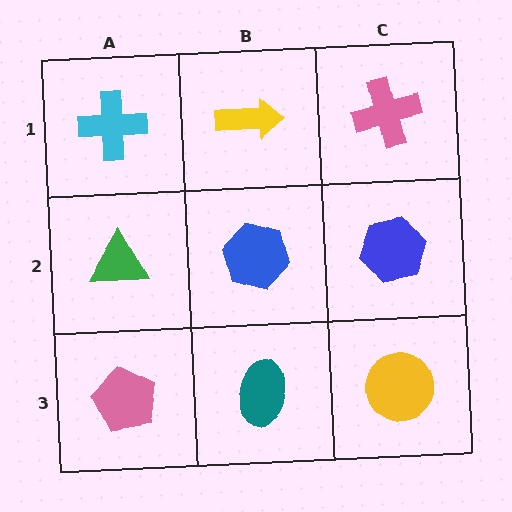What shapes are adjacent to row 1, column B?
A blue hexagon (row 2, column B), a cyan cross (row 1, column A), a pink cross (row 1, column C).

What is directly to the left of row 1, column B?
A cyan cross.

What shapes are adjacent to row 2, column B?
A yellow arrow (row 1, column B), a teal ellipse (row 3, column B), a green triangle (row 2, column A), a blue hexagon (row 2, column C).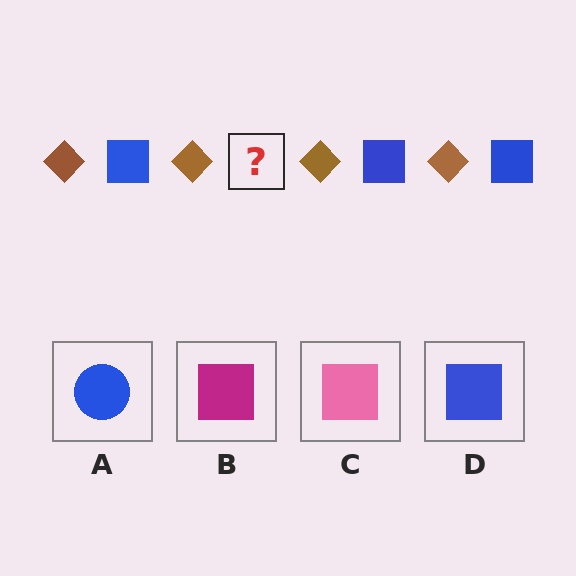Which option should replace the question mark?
Option D.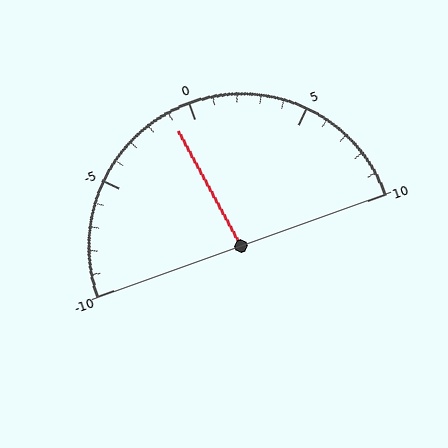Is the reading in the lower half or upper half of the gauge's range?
The reading is in the lower half of the range (-10 to 10).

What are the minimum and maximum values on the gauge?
The gauge ranges from -10 to 10.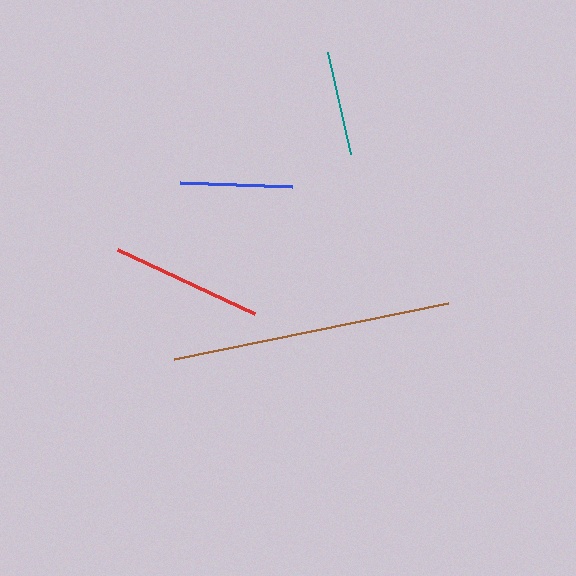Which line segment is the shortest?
The teal line is the shortest at approximately 105 pixels.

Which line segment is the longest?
The brown line is the longest at approximately 280 pixels.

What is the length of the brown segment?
The brown segment is approximately 280 pixels long.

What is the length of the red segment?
The red segment is approximately 151 pixels long.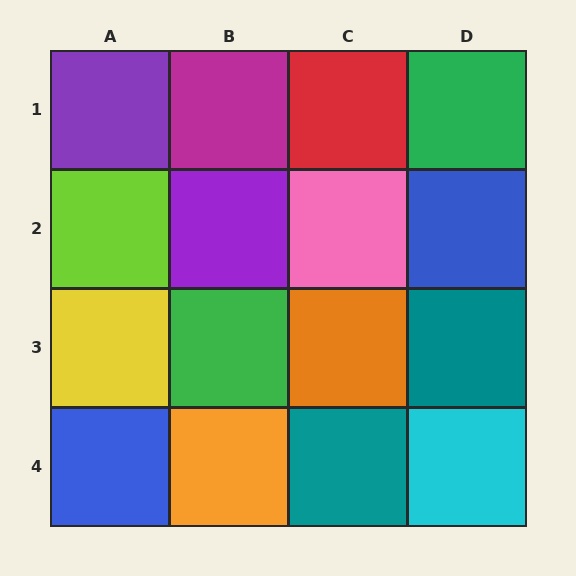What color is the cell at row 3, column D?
Teal.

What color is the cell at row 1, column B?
Magenta.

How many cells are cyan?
1 cell is cyan.